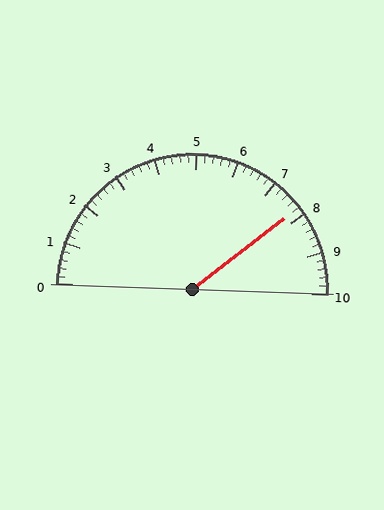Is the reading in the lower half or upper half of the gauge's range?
The reading is in the upper half of the range (0 to 10).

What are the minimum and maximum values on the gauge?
The gauge ranges from 0 to 10.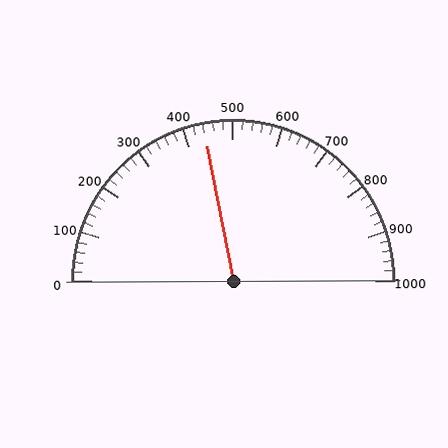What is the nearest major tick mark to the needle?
The nearest major tick mark is 400.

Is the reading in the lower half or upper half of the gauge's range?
The reading is in the lower half of the range (0 to 1000).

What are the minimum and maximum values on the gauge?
The gauge ranges from 0 to 1000.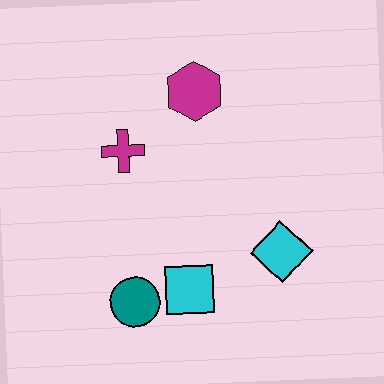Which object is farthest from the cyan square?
The magenta hexagon is farthest from the cyan square.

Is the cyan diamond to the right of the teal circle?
Yes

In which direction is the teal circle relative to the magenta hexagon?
The teal circle is below the magenta hexagon.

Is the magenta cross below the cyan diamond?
No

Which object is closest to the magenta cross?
The magenta hexagon is closest to the magenta cross.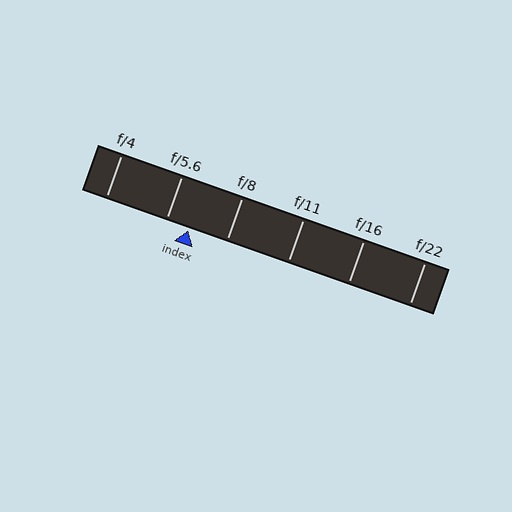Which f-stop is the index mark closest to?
The index mark is closest to f/5.6.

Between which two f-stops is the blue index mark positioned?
The index mark is between f/5.6 and f/8.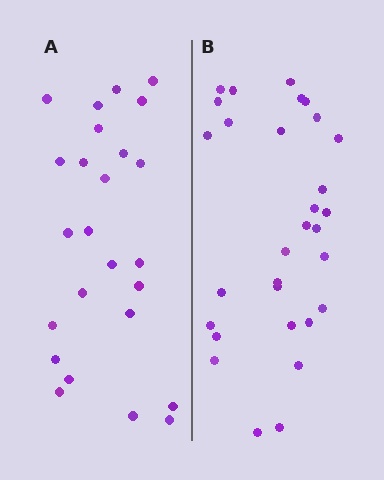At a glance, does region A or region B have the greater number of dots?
Region B (the right region) has more dots.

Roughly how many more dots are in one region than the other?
Region B has about 5 more dots than region A.